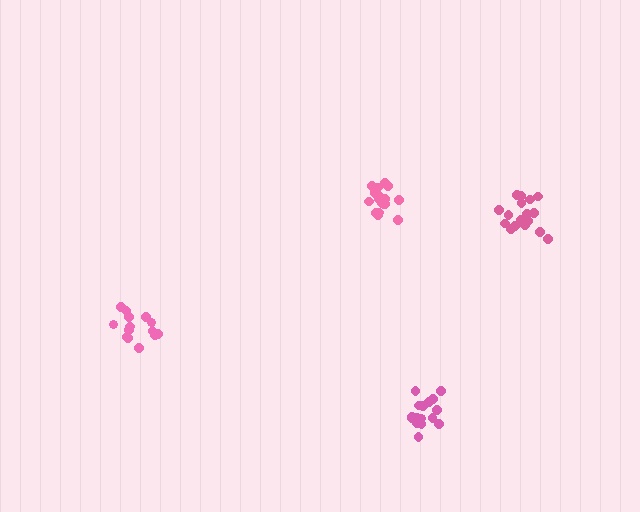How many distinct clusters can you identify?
There are 4 distinct clusters.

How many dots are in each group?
Group 1: 17 dots, Group 2: 18 dots, Group 3: 17 dots, Group 4: 14 dots (66 total).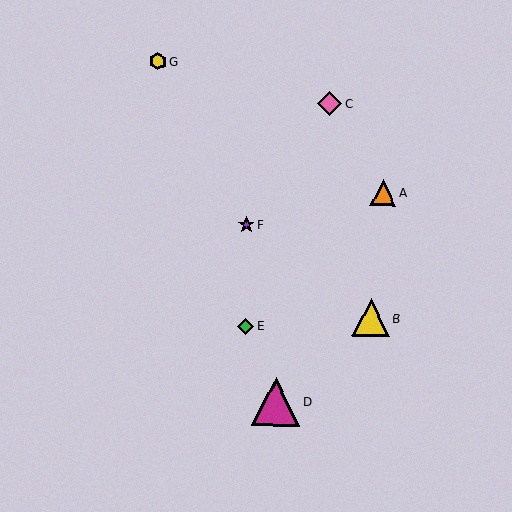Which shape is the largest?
The magenta triangle (labeled D) is the largest.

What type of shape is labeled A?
Shape A is an orange triangle.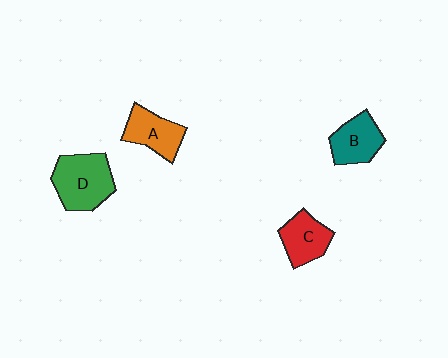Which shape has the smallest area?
Shape C (red).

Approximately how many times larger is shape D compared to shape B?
Approximately 1.4 times.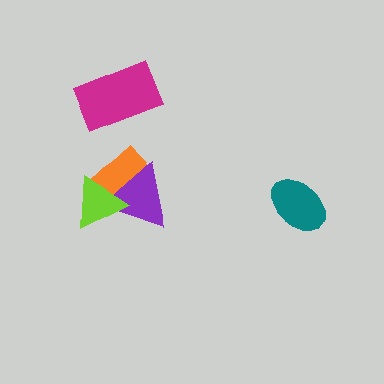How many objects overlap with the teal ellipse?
0 objects overlap with the teal ellipse.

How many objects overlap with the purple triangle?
2 objects overlap with the purple triangle.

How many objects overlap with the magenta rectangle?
0 objects overlap with the magenta rectangle.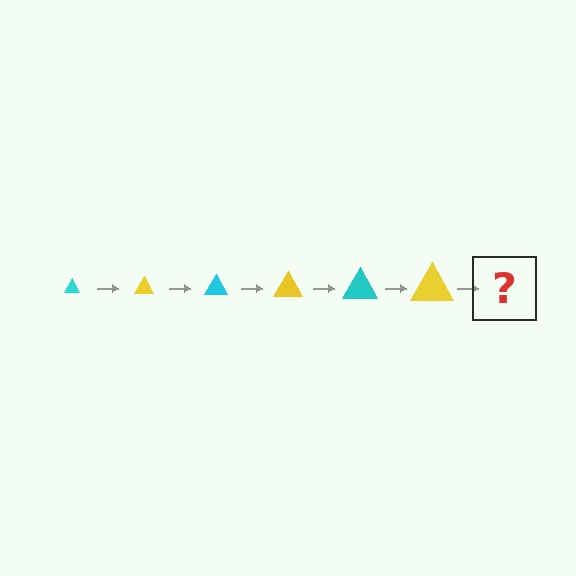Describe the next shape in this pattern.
It should be a cyan triangle, larger than the previous one.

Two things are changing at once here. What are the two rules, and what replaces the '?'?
The two rules are that the triangle grows larger each step and the color cycles through cyan and yellow. The '?' should be a cyan triangle, larger than the previous one.